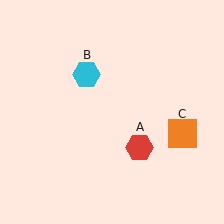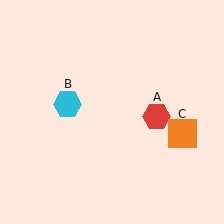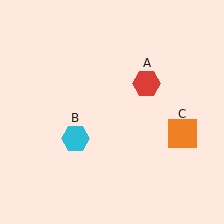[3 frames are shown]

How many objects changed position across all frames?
2 objects changed position: red hexagon (object A), cyan hexagon (object B).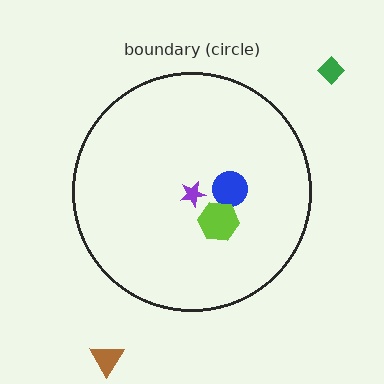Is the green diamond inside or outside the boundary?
Outside.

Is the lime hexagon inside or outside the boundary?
Inside.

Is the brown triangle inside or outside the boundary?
Outside.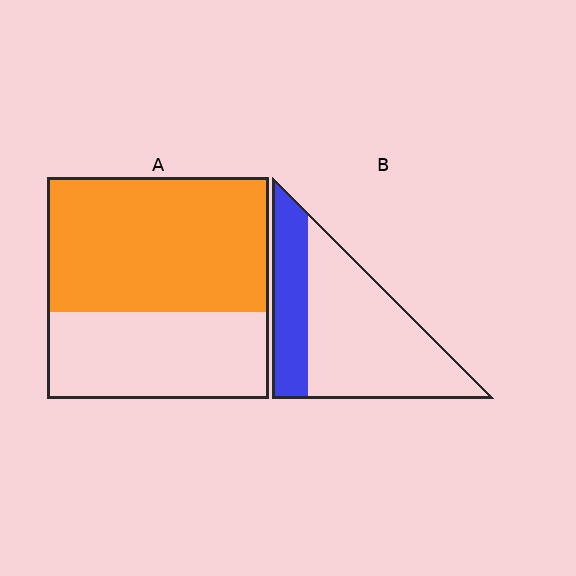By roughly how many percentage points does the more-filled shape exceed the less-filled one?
By roughly 30 percentage points (A over B).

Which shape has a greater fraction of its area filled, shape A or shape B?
Shape A.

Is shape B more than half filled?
No.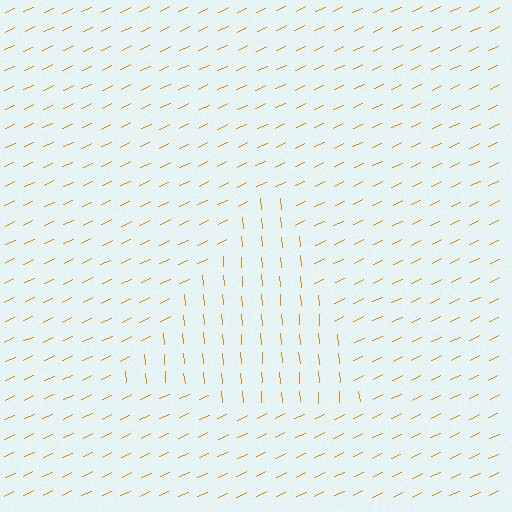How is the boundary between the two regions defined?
The boundary is defined purely by a change in line orientation (approximately 69 degrees difference). All lines are the same color and thickness.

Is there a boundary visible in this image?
Yes, there is a texture boundary formed by a change in line orientation.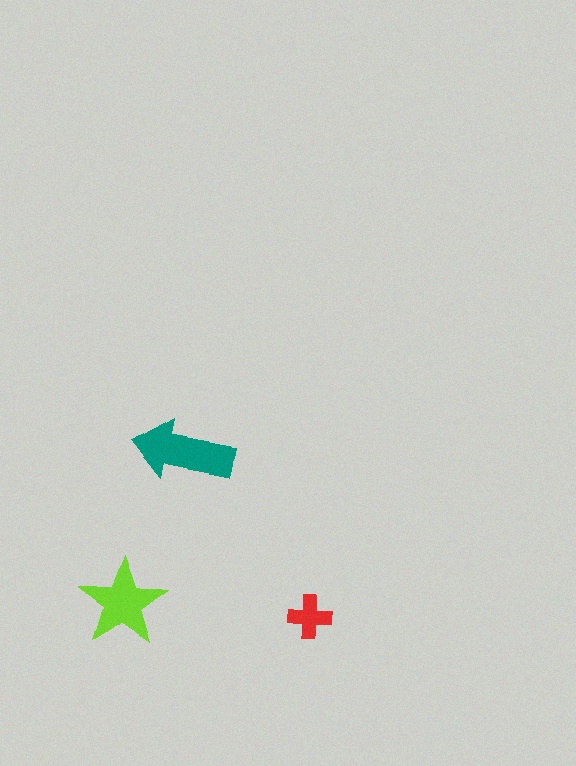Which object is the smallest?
The red cross.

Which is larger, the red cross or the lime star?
The lime star.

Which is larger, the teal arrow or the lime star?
The teal arrow.